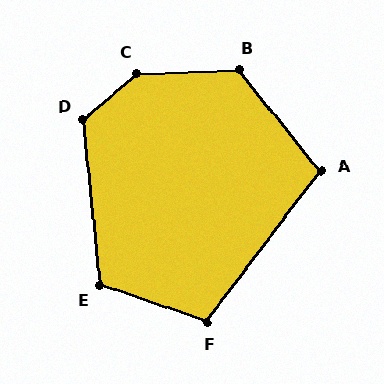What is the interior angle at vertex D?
Approximately 125 degrees (obtuse).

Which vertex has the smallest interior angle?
A, at approximately 104 degrees.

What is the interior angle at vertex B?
Approximately 127 degrees (obtuse).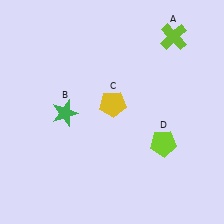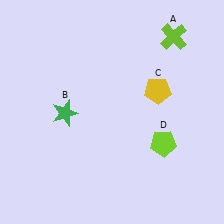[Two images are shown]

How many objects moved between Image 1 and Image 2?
1 object moved between the two images.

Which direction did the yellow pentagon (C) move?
The yellow pentagon (C) moved right.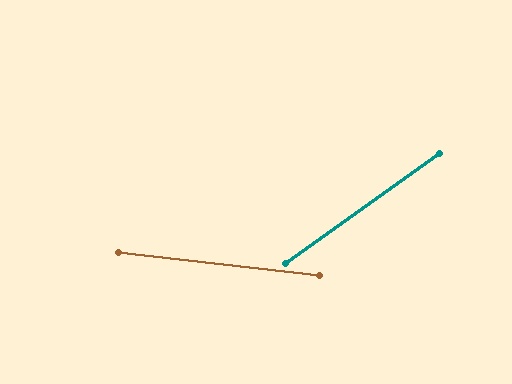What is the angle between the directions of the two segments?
Approximately 43 degrees.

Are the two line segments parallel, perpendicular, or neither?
Neither parallel nor perpendicular — they differ by about 43°.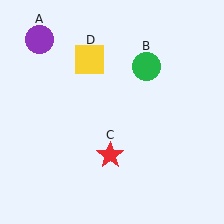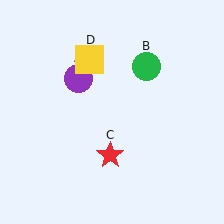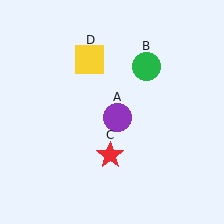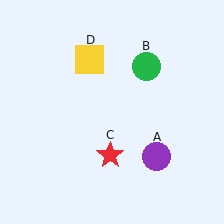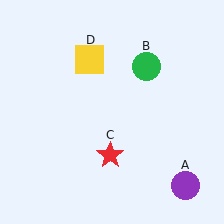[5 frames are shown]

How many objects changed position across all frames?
1 object changed position: purple circle (object A).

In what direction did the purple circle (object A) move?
The purple circle (object A) moved down and to the right.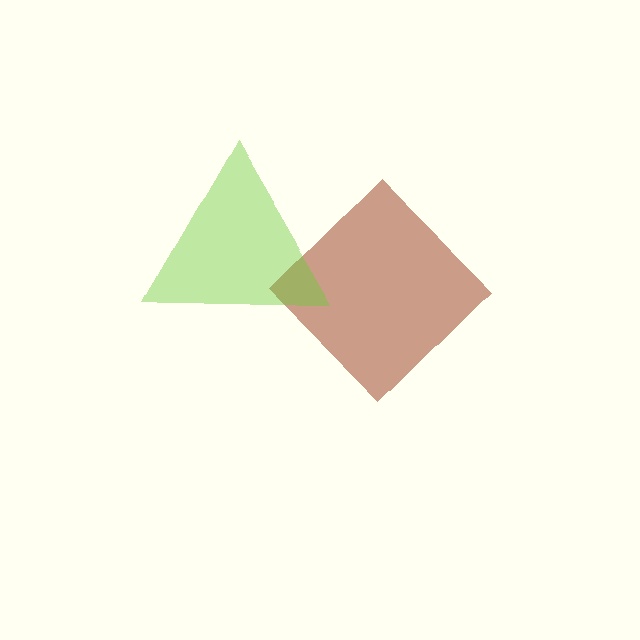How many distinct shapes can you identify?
There are 2 distinct shapes: a brown diamond, a lime triangle.